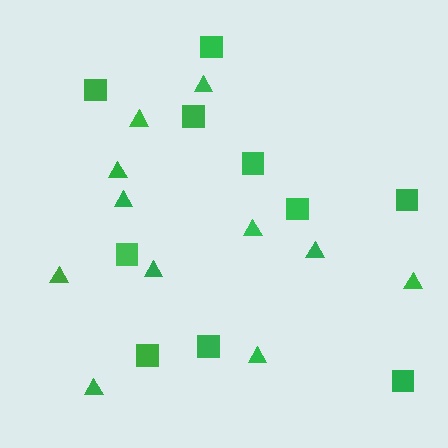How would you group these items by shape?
There are 2 groups: one group of triangles (11) and one group of squares (10).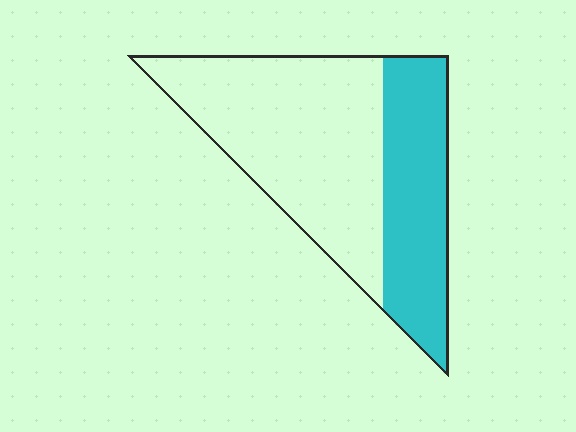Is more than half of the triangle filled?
No.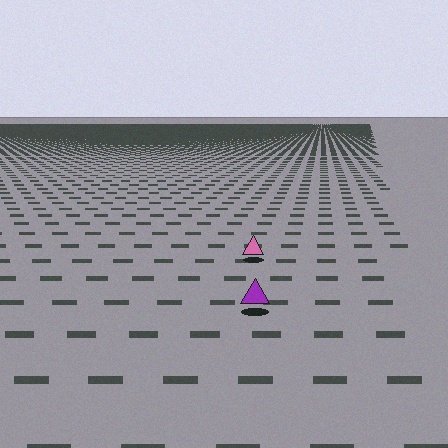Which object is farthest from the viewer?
The pink triangle is farthest from the viewer. It appears smaller and the ground texture around it is denser.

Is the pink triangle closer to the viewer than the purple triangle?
No. The purple triangle is closer — you can tell from the texture gradient: the ground texture is coarser near it.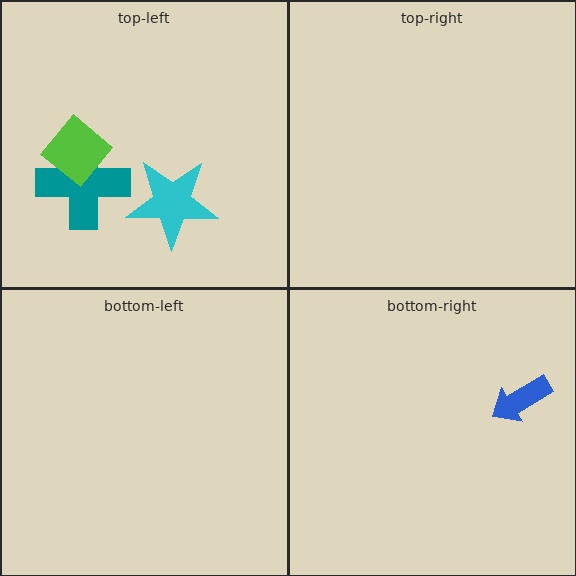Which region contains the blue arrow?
The bottom-right region.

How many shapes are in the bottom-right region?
1.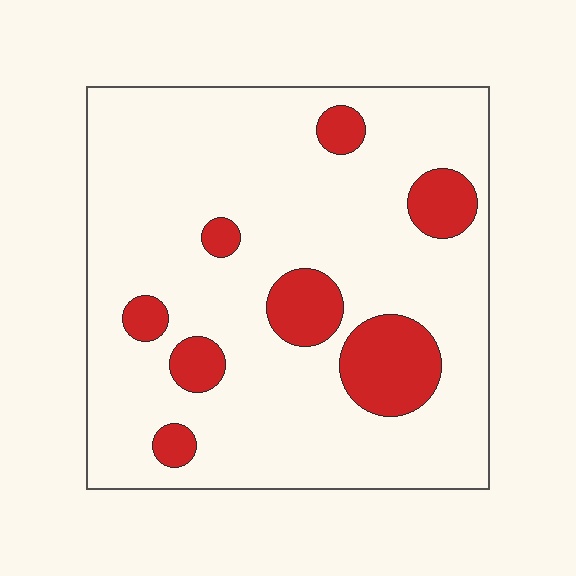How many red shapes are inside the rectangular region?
8.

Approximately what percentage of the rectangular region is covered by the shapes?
Approximately 15%.